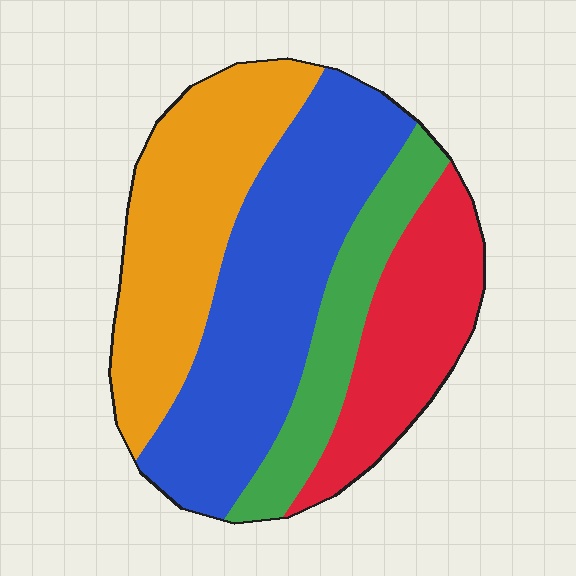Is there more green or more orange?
Orange.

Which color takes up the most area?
Blue, at roughly 35%.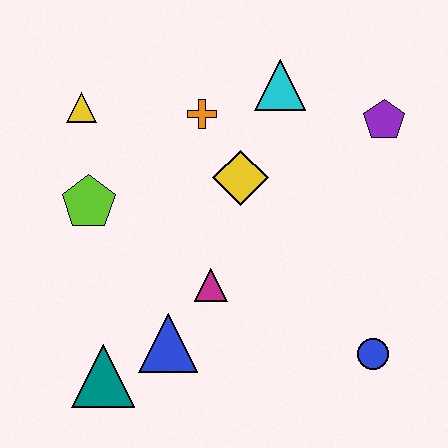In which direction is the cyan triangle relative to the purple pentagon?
The cyan triangle is to the left of the purple pentagon.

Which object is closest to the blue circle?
The magenta triangle is closest to the blue circle.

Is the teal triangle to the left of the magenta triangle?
Yes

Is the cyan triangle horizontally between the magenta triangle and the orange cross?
No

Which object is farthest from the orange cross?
The blue circle is farthest from the orange cross.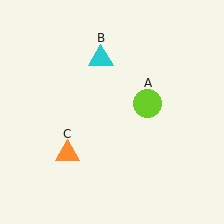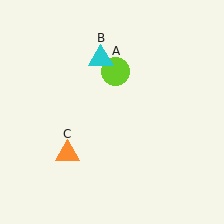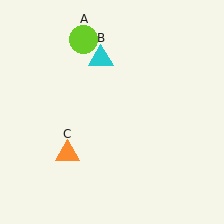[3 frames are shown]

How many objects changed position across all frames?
1 object changed position: lime circle (object A).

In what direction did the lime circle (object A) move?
The lime circle (object A) moved up and to the left.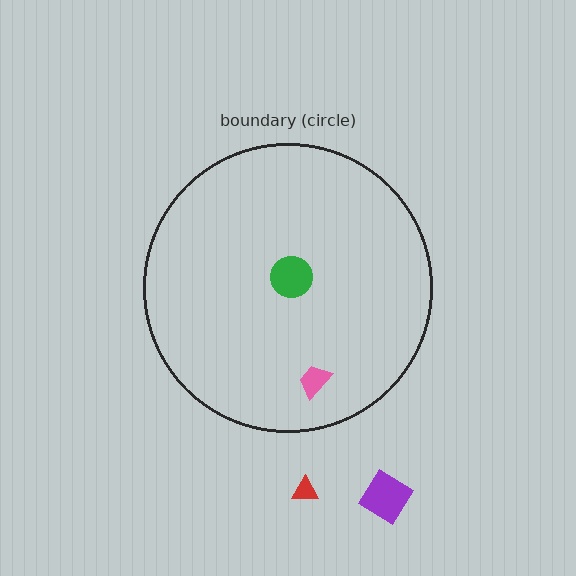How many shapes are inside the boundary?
2 inside, 2 outside.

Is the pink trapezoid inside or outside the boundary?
Inside.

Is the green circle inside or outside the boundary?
Inside.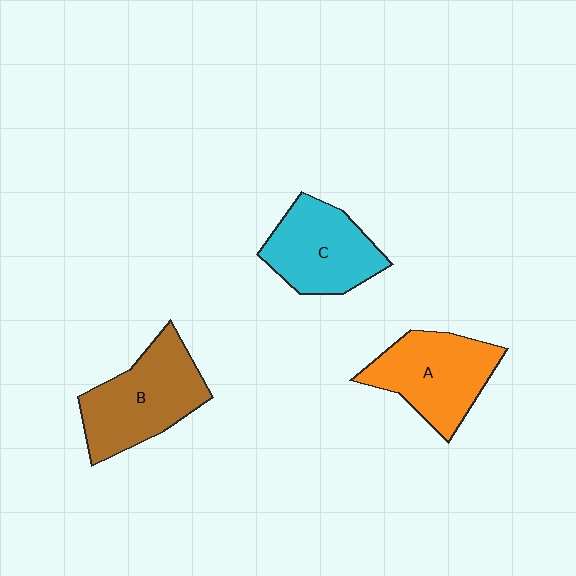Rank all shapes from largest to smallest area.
From largest to smallest: B (brown), A (orange), C (cyan).